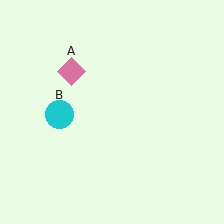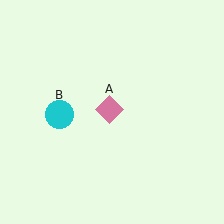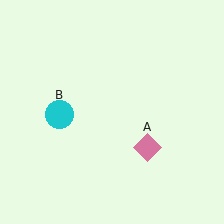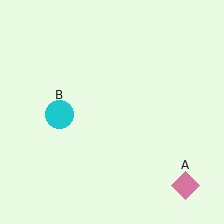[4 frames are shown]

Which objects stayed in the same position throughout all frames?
Cyan circle (object B) remained stationary.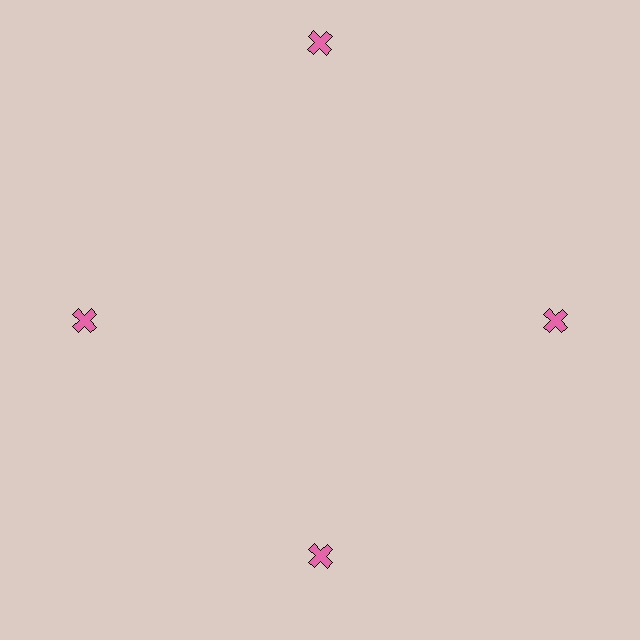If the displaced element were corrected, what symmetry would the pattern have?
It would have 4-fold rotational symmetry — the pattern would map onto itself every 90 degrees.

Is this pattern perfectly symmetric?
No. The 4 pink crosses are arranged in a ring, but one element near the 12 o'clock position is pushed outward from the center, breaking the 4-fold rotational symmetry.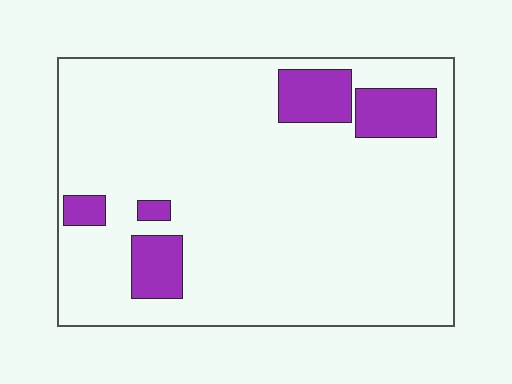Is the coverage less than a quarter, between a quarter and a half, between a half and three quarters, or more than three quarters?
Less than a quarter.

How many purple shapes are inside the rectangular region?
5.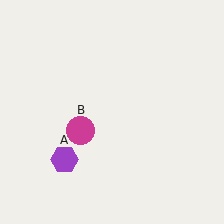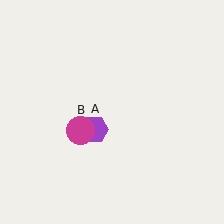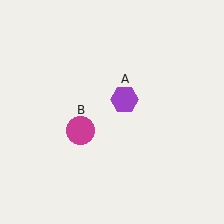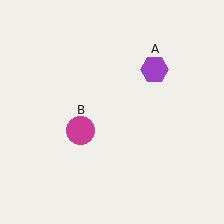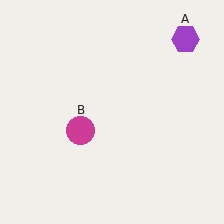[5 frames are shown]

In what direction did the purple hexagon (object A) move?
The purple hexagon (object A) moved up and to the right.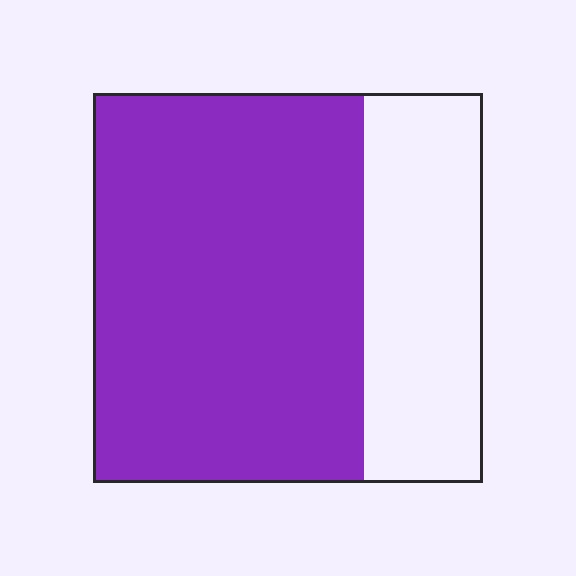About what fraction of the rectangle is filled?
About two thirds (2/3).